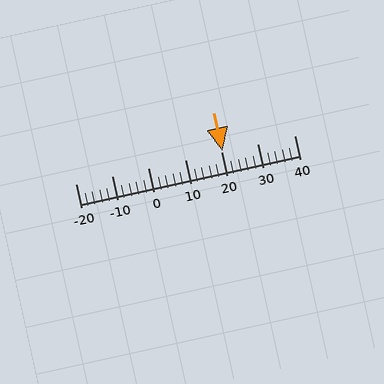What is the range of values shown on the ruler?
The ruler shows values from -20 to 40.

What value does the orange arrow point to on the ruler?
The orange arrow points to approximately 20.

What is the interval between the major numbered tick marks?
The major tick marks are spaced 10 units apart.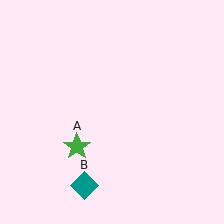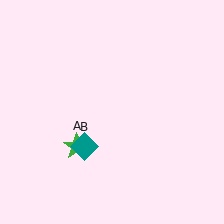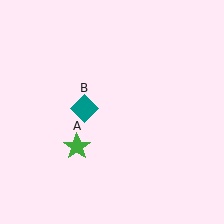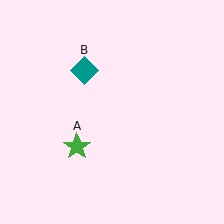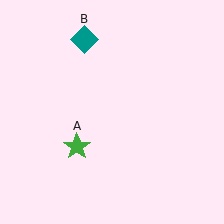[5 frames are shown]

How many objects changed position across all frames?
1 object changed position: teal diamond (object B).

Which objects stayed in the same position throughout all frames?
Green star (object A) remained stationary.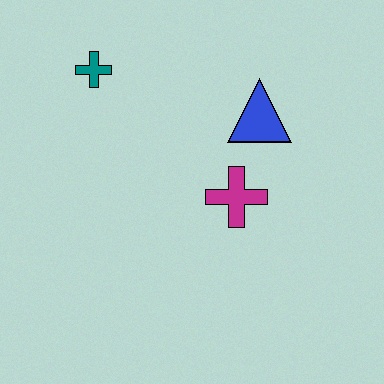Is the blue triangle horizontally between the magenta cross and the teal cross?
No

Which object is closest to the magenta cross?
The blue triangle is closest to the magenta cross.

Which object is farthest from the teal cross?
The magenta cross is farthest from the teal cross.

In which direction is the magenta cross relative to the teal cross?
The magenta cross is to the right of the teal cross.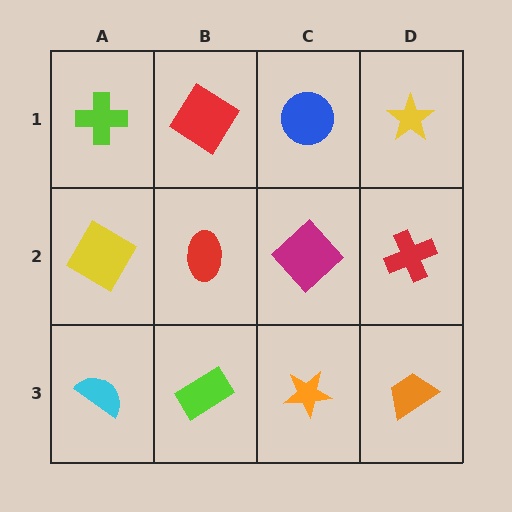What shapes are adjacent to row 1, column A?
A yellow square (row 2, column A), a red diamond (row 1, column B).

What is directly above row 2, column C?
A blue circle.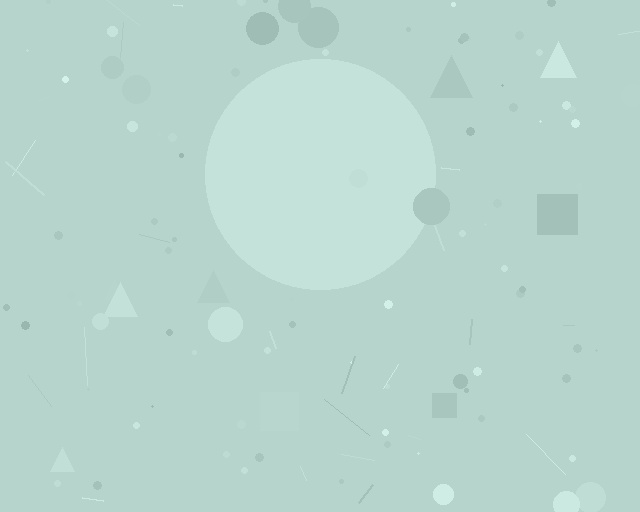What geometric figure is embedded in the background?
A circle is embedded in the background.